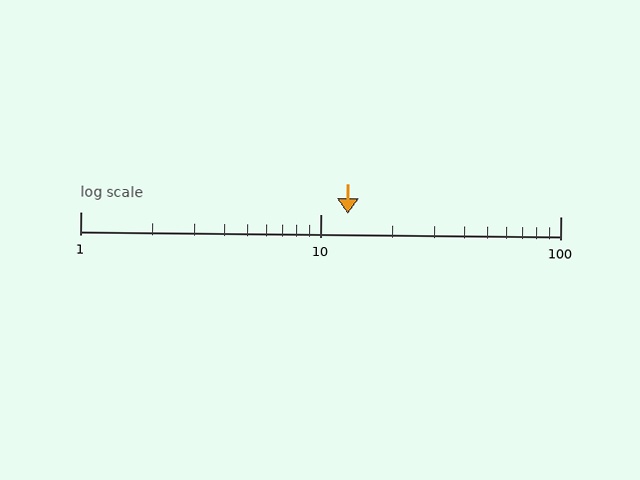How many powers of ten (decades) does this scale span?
The scale spans 2 decades, from 1 to 100.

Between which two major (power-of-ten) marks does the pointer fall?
The pointer is between 10 and 100.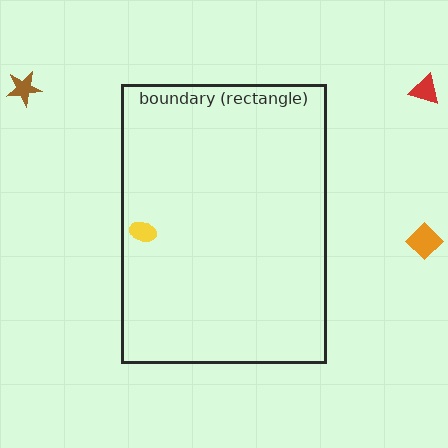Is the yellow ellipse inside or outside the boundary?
Inside.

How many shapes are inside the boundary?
1 inside, 3 outside.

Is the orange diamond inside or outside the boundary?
Outside.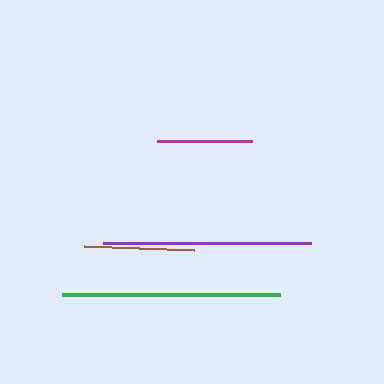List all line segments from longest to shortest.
From longest to shortest: green, purple, brown, magenta.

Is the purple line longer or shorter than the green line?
The green line is longer than the purple line.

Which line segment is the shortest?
The magenta line is the shortest at approximately 95 pixels.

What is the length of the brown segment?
The brown segment is approximately 111 pixels long.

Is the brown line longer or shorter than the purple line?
The purple line is longer than the brown line.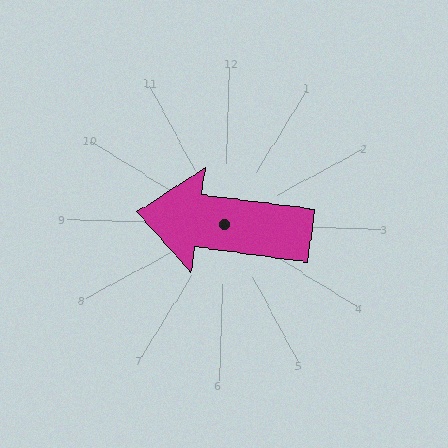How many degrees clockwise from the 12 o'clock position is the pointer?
Approximately 276 degrees.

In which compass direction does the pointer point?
West.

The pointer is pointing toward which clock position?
Roughly 9 o'clock.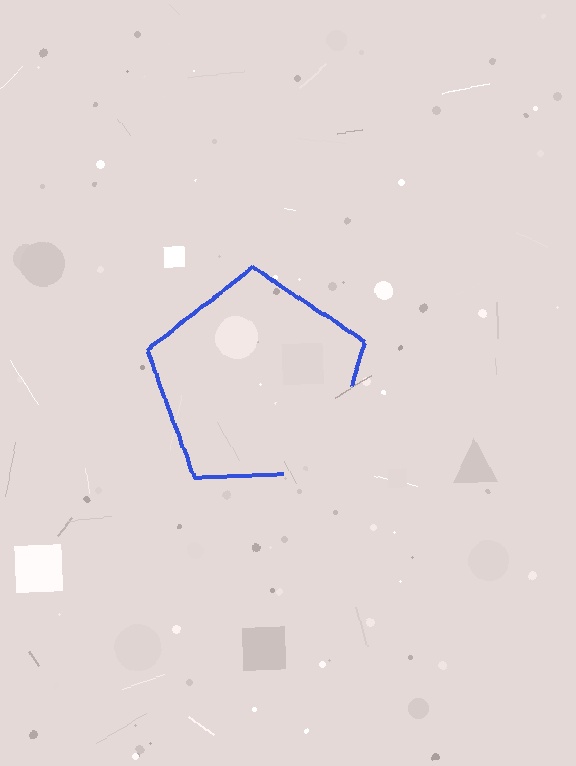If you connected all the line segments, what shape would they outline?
They would outline a pentagon.